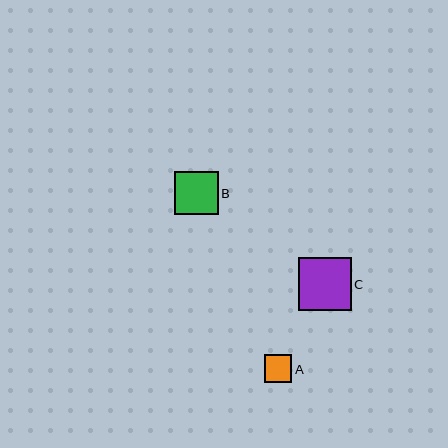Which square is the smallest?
Square A is the smallest with a size of approximately 27 pixels.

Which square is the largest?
Square C is the largest with a size of approximately 53 pixels.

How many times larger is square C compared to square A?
Square C is approximately 1.9 times the size of square A.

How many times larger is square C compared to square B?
Square C is approximately 1.2 times the size of square B.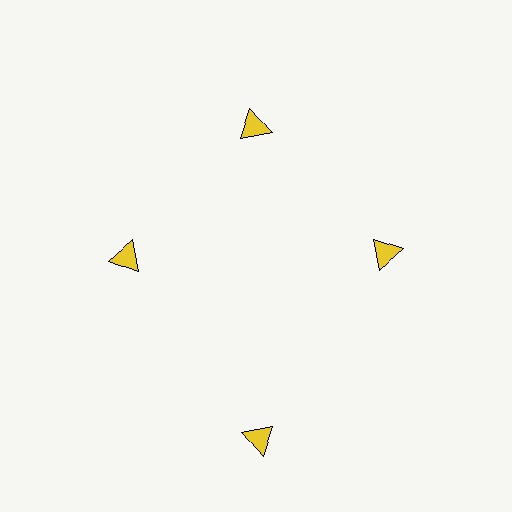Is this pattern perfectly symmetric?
No. The 4 yellow triangles are arranged in a ring, but one element near the 6 o'clock position is pushed outward from the center, breaking the 4-fold rotational symmetry.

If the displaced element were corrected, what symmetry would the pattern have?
It would have 4-fold rotational symmetry — the pattern would map onto itself every 90 degrees.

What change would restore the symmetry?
The symmetry would be restored by moving it inward, back onto the ring so that all 4 triangles sit at equal angles and equal distance from the center.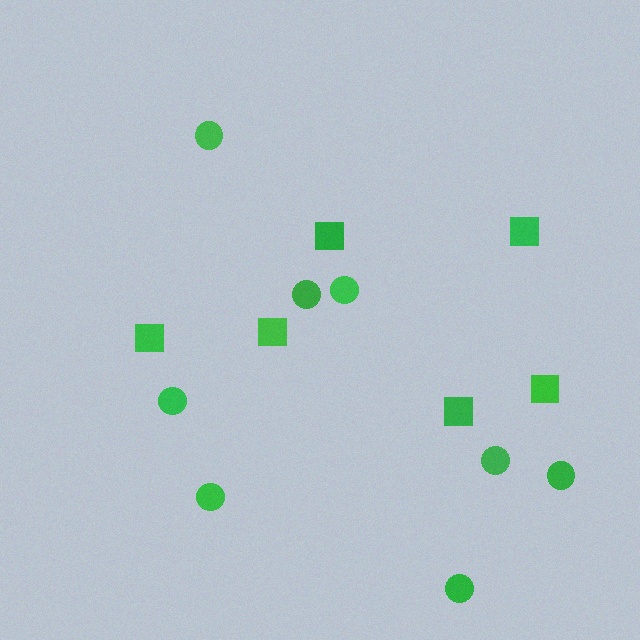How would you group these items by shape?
There are 2 groups: one group of circles (8) and one group of squares (6).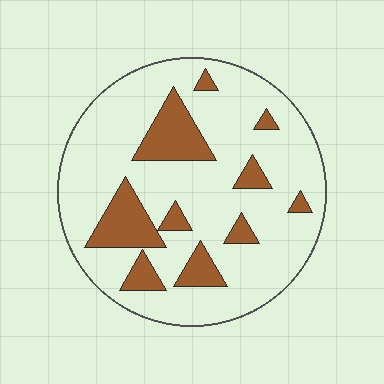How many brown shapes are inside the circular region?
10.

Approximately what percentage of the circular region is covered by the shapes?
Approximately 20%.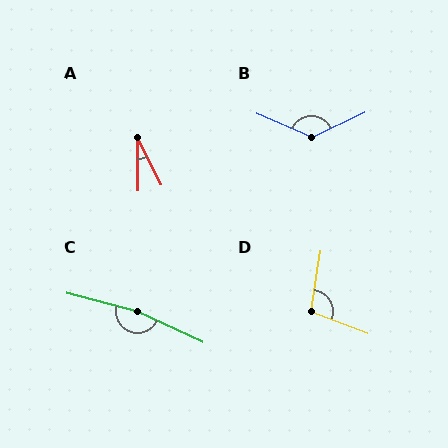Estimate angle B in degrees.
Approximately 131 degrees.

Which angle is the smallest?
A, at approximately 26 degrees.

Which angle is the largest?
C, at approximately 170 degrees.